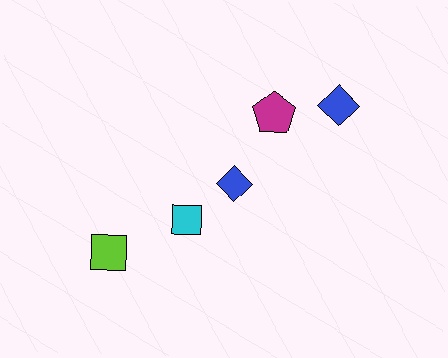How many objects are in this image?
There are 5 objects.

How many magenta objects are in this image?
There is 1 magenta object.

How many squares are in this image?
There are 2 squares.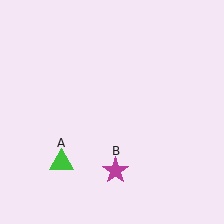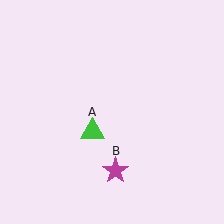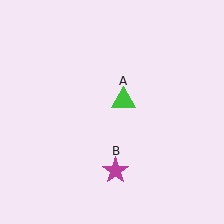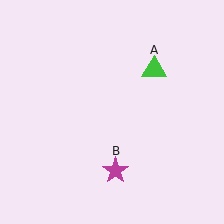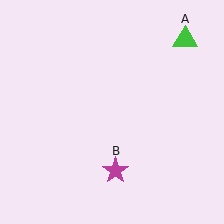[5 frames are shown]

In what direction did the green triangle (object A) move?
The green triangle (object A) moved up and to the right.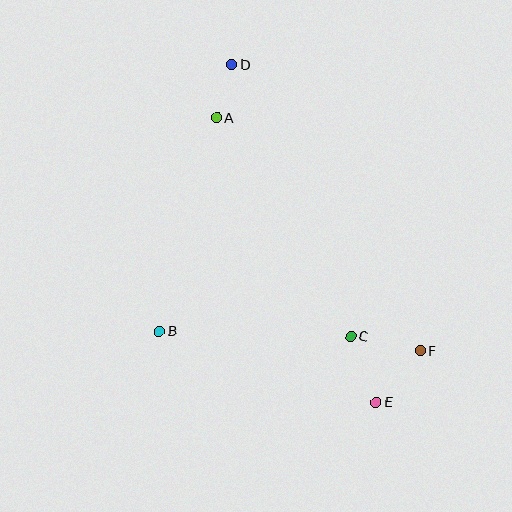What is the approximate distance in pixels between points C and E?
The distance between C and E is approximately 71 pixels.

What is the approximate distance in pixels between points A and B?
The distance between A and B is approximately 221 pixels.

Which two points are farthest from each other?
Points D and E are farthest from each other.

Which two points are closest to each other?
Points A and D are closest to each other.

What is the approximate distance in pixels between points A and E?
The distance between A and E is approximately 326 pixels.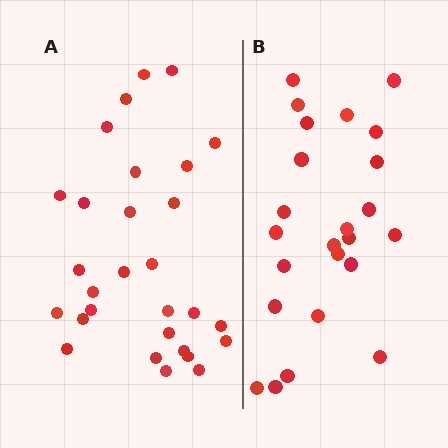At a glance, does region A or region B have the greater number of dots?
Region A (the left region) has more dots.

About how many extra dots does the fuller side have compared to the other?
Region A has about 5 more dots than region B.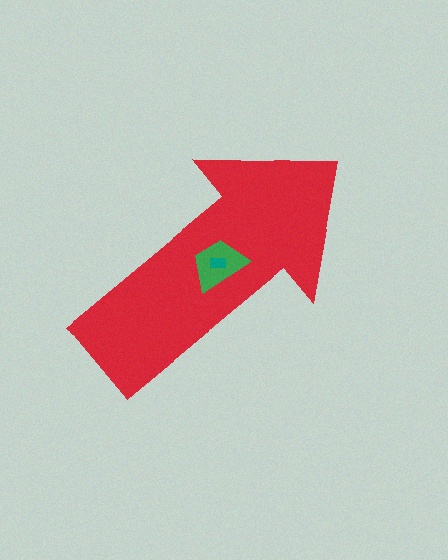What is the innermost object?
The teal rectangle.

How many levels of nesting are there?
3.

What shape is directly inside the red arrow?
The green trapezoid.